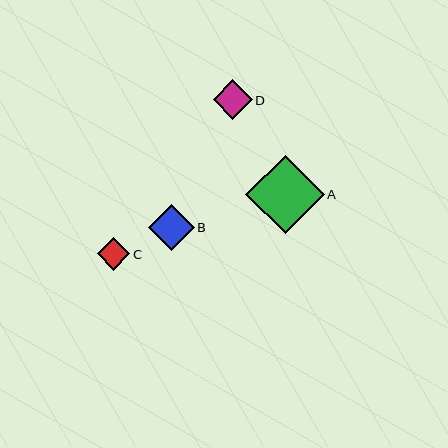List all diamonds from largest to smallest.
From largest to smallest: A, B, D, C.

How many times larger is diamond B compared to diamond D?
Diamond B is approximately 1.2 times the size of diamond D.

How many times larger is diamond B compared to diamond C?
Diamond B is approximately 1.4 times the size of diamond C.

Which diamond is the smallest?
Diamond C is the smallest with a size of approximately 33 pixels.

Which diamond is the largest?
Diamond A is the largest with a size of approximately 78 pixels.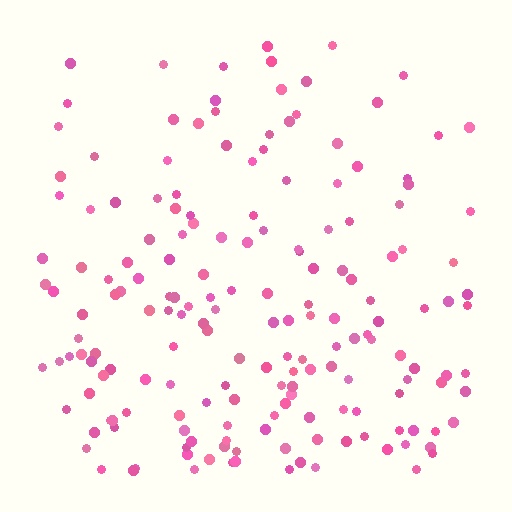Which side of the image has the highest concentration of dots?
The bottom.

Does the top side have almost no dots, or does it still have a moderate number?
Still a moderate number, just noticeably fewer than the bottom.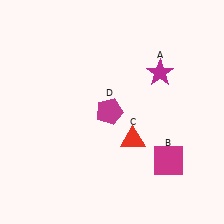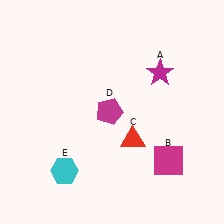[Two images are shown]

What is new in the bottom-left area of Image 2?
A cyan hexagon (E) was added in the bottom-left area of Image 2.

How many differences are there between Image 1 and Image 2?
There is 1 difference between the two images.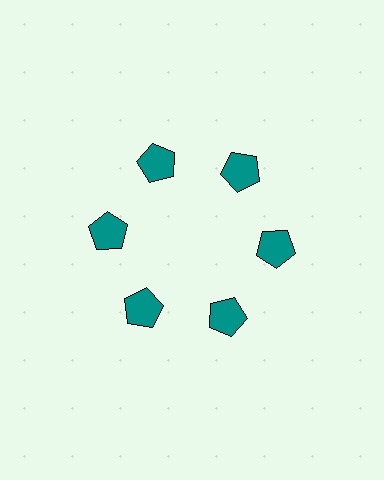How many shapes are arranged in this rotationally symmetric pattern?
There are 6 shapes, arranged in 6 groups of 1.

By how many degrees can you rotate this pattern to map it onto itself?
The pattern maps onto itself every 60 degrees of rotation.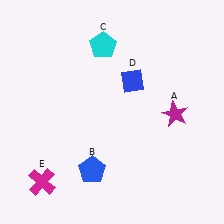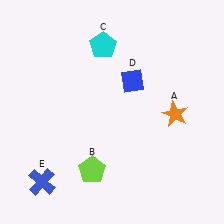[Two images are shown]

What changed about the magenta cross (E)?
In Image 1, E is magenta. In Image 2, it changed to blue.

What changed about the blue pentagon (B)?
In Image 1, B is blue. In Image 2, it changed to lime.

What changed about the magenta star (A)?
In Image 1, A is magenta. In Image 2, it changed to orange.